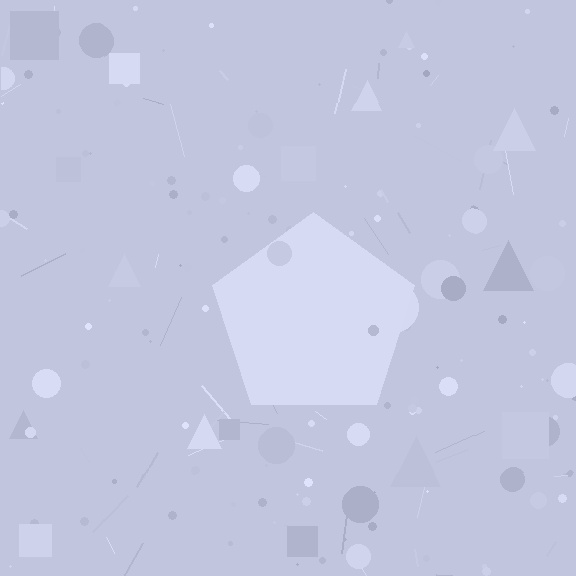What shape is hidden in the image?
A pentagon is hidden in the image.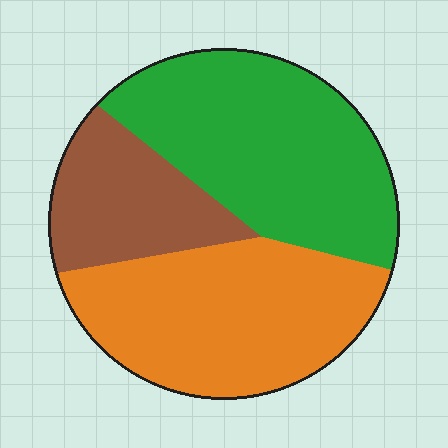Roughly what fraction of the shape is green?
Green covers 41% of the shape.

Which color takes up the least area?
Brown, at roughly 20%.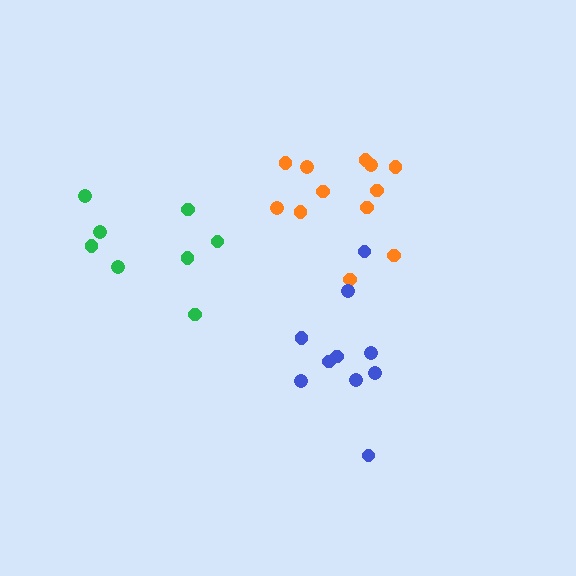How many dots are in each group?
Group 1: 8 dots, Group 2: 12 dots, Group 3: 10 dots (30 total).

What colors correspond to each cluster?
The clusters are colored: green, orange, blue.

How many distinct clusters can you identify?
There are 3 distinct clusters.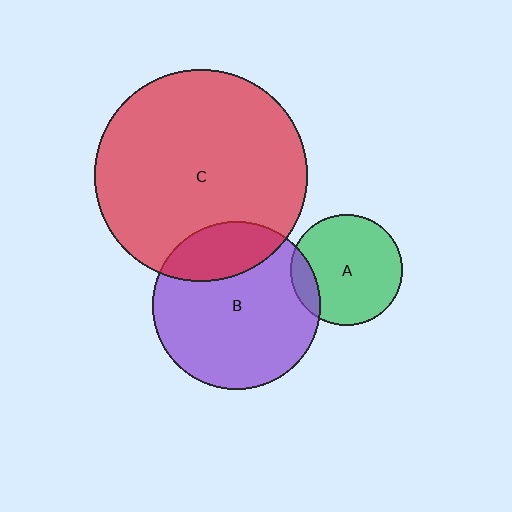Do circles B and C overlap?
Yes.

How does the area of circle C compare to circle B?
Approximately 1.6 times.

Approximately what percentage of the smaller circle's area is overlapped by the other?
Approximately 25%.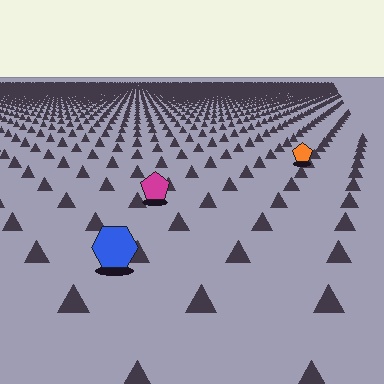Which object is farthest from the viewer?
The orange pentagon is farthest from the viewer. It appears smaller and the ground texture around it is denser.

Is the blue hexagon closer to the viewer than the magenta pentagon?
Yes. The blue hexagon is closer — you can tell from the texture gradient: the ground texture is coarser near it.